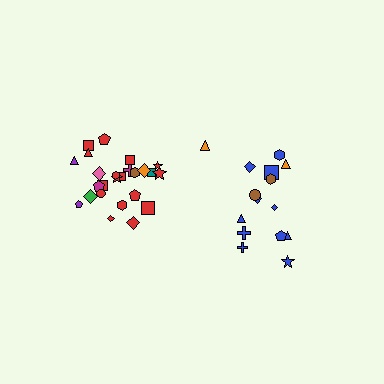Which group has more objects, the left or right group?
The left group.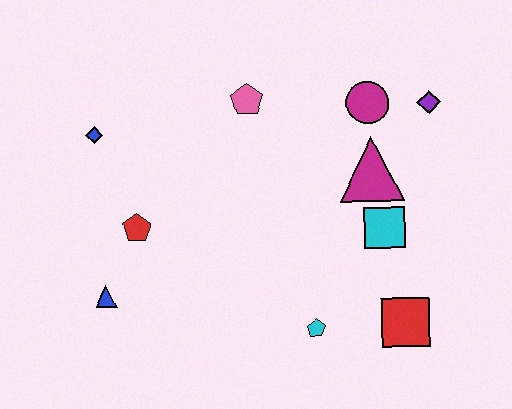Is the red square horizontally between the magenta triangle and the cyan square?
No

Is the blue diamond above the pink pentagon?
No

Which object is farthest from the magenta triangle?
The blue triangle is farthest from the magenta triangle.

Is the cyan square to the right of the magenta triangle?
Yes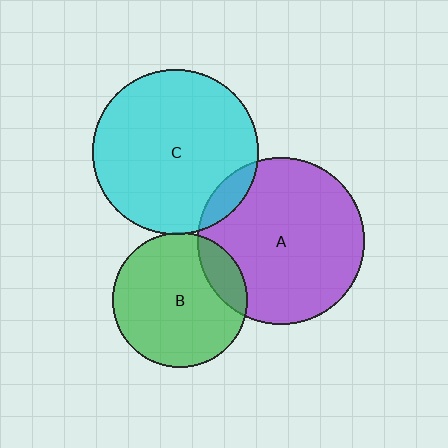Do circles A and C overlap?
Yes.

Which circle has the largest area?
Circle A (purple).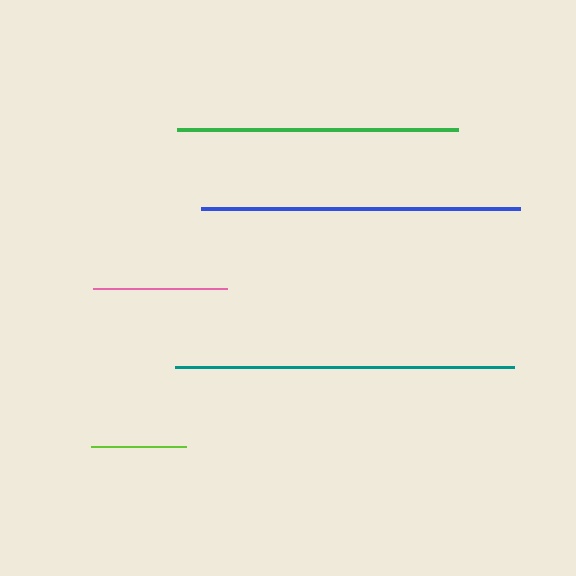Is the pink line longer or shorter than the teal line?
The teal line is longer than the pink line.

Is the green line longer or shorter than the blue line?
The blue line is longer than the green line.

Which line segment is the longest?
The teal line is the longest at approximately 340 pixels.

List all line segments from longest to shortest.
From longest to shortest: teal, blue, green, pink, lime.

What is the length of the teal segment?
The teal segment is approximately 340 pixels long.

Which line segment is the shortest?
The lime line is the shortest at approximately 95 pixels.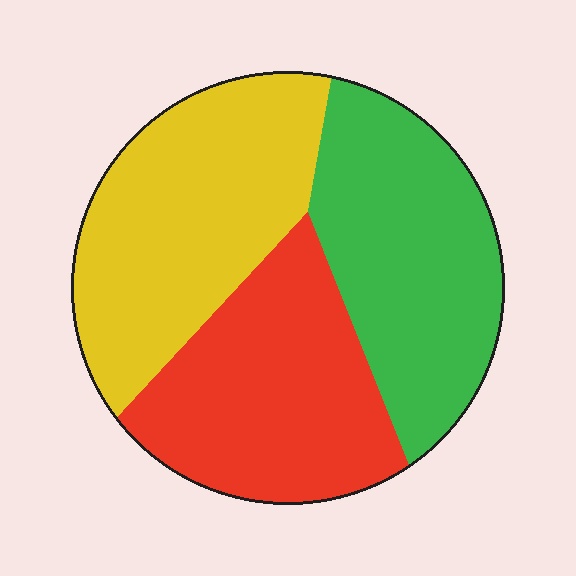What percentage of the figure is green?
Green covers around 35% of the figure.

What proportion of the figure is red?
Red takes up about one third (1/3) of the figure.